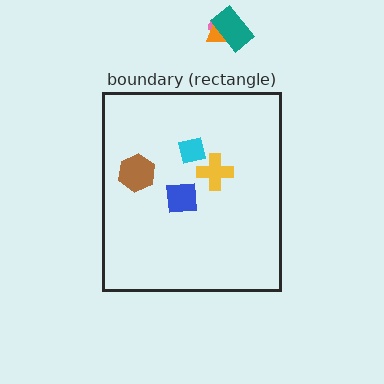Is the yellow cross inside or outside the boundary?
Inside.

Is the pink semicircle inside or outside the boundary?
Outside.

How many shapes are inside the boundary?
4 inside, 3 outside.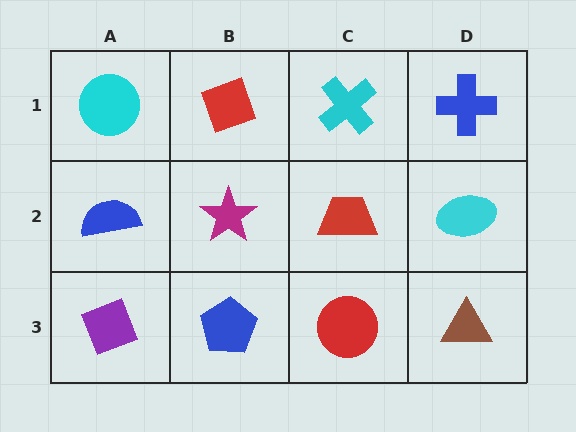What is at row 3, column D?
A brown triangle.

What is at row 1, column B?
A red diamond.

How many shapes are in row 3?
4 shapes.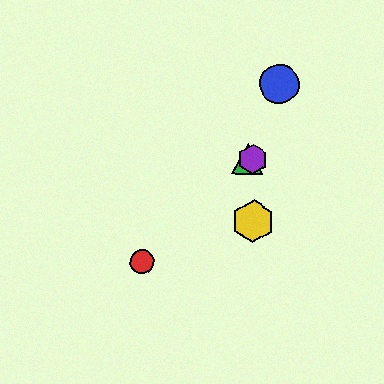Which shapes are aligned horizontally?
The green triangle, the purple hexagon are aligned horizontally.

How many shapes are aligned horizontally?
2 shapes (the green triangle, the purple hexagon) are aligned horizontally.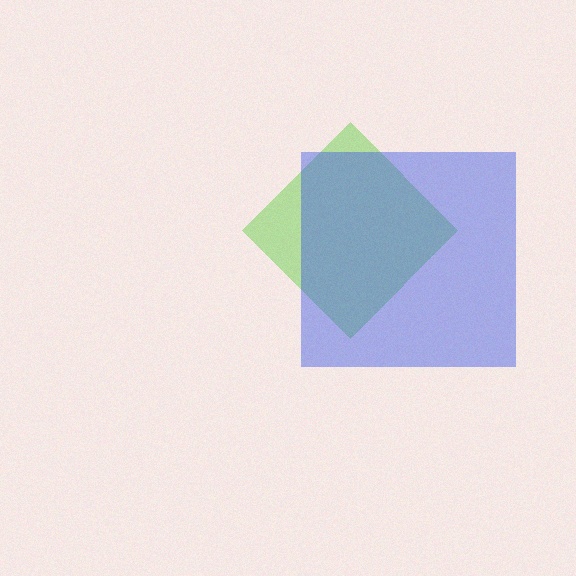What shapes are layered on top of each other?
The layered shapes are: a lime diamond, a blue square.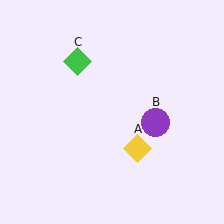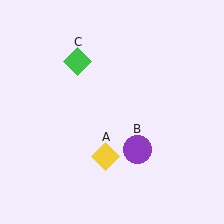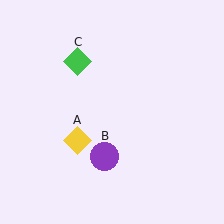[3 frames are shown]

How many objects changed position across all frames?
2 objects changed position: yellow diamond (object A), purple circle (object B).